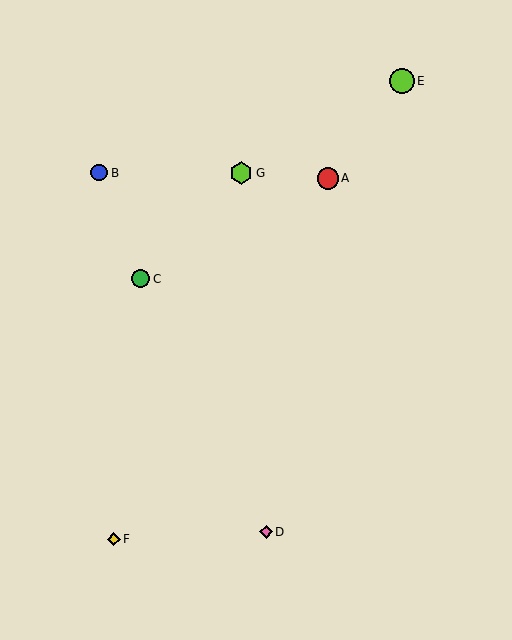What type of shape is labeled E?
Shape E is a lime circle.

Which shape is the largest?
The lime circle (labeled E) is the largest.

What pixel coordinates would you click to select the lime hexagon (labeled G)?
Click at (241, 173) to select the lime hexagon G.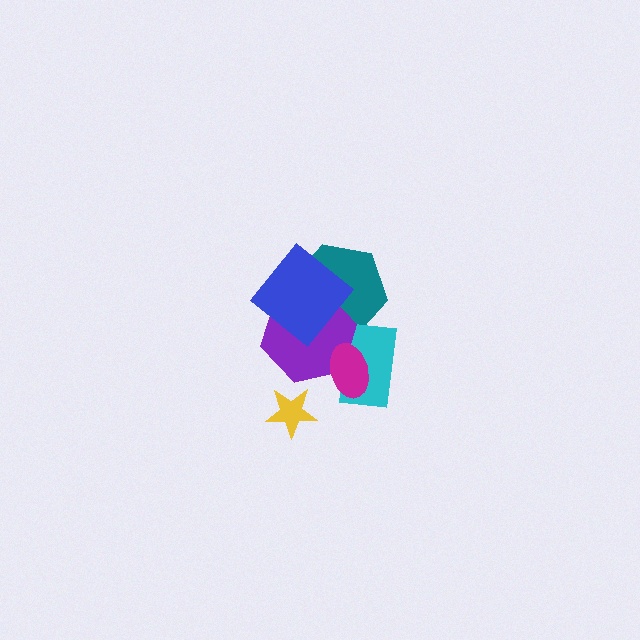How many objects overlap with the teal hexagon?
3 objects overlap with the teal hexagon.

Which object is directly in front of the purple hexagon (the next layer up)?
The blue diamond is directly in front of the purple hexagon.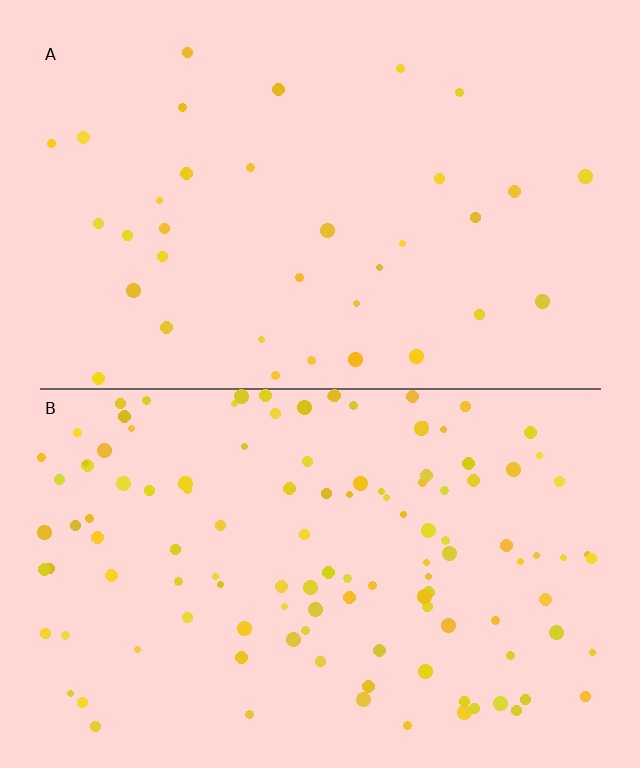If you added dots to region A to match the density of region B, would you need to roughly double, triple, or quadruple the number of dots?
Approximately triple.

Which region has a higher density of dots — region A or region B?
B (the bottom).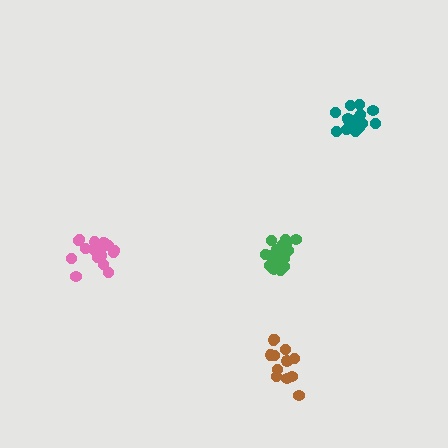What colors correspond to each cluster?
The clusters are colored: green, teal, brown, pink.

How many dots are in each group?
Group 1: 18 dots, Group 2: 17 dots, Group 3: 12 dots, Group 4: 18 dots (65 total).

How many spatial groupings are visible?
There are 4 spatial groupings.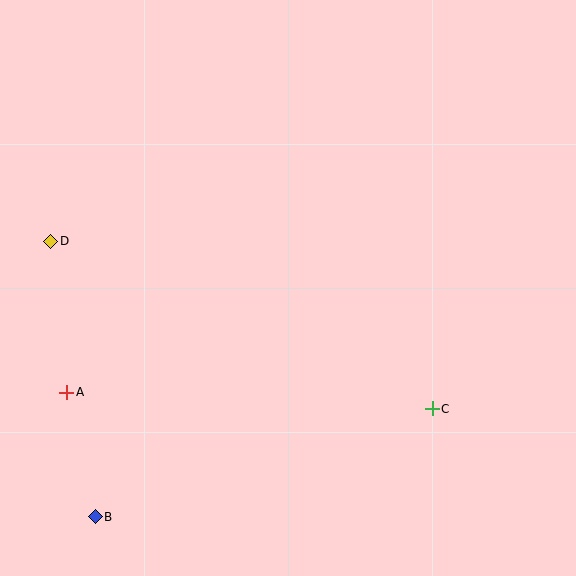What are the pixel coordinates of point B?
Point B is at (95, 517).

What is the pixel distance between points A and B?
The distance between A and B is 127 pixels.